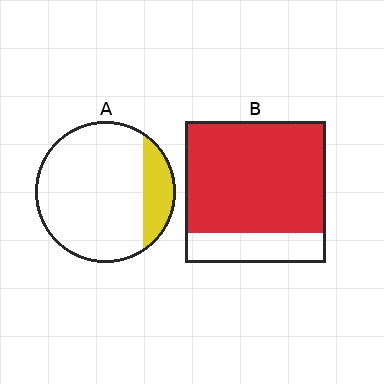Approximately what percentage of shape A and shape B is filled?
A is approximately 20% and B is approximately 80%.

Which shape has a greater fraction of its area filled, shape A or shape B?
Shape B.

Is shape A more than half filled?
No.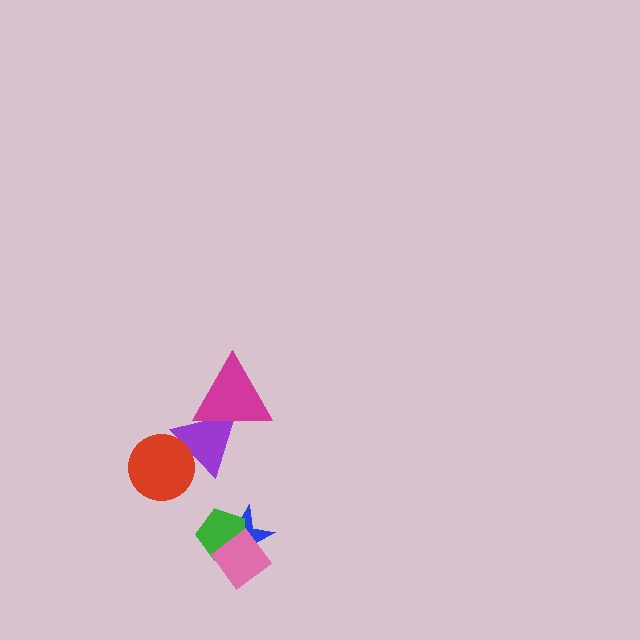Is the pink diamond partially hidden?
No, no other shape covers it.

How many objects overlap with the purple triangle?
2 objects overlap with the purple triangle.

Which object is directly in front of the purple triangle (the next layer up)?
The magenta triangle is directly in front of the purple triangle.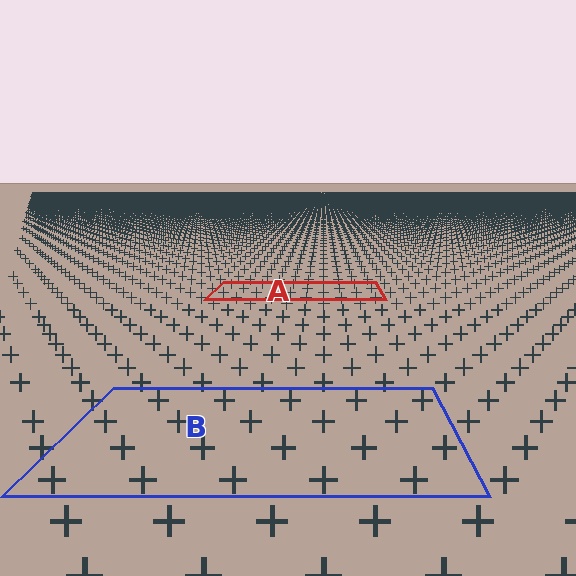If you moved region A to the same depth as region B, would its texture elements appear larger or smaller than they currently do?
They would appear larger. At a closer depth, the same texture elements are projected at a bigger on-screen size.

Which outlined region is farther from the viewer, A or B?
Region A is farther from the viewer — the texture elements inside it appear smaller and more densely packed.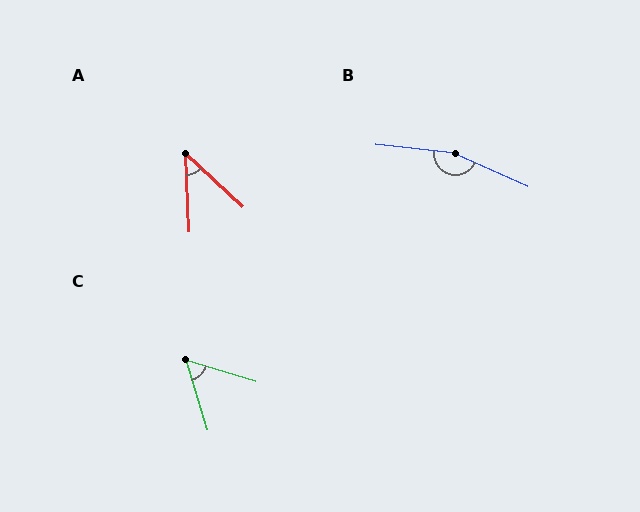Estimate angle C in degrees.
Approximately 57 degrees.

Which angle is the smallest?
A, at approximately 44 degrees.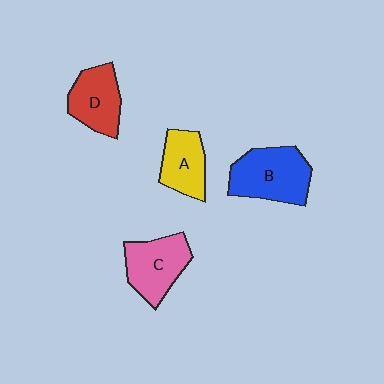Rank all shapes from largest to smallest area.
From largest to smallest: B (blue), C (pink), D (red), A (yellow).